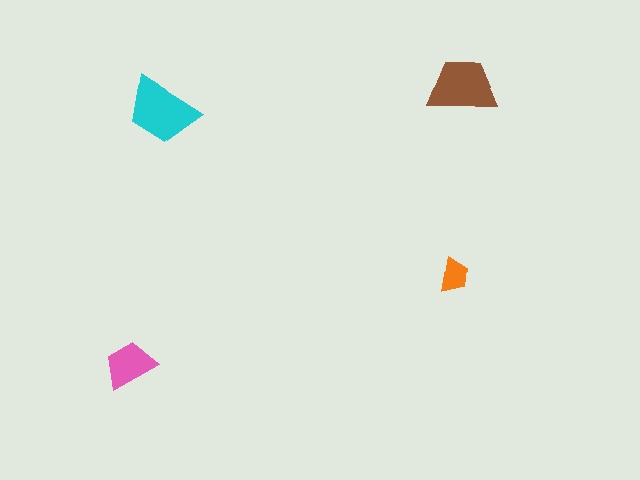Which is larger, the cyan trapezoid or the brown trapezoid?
The cyan one.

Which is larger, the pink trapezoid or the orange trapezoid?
The pink one.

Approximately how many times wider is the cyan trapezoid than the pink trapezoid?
About 1.5 times wider.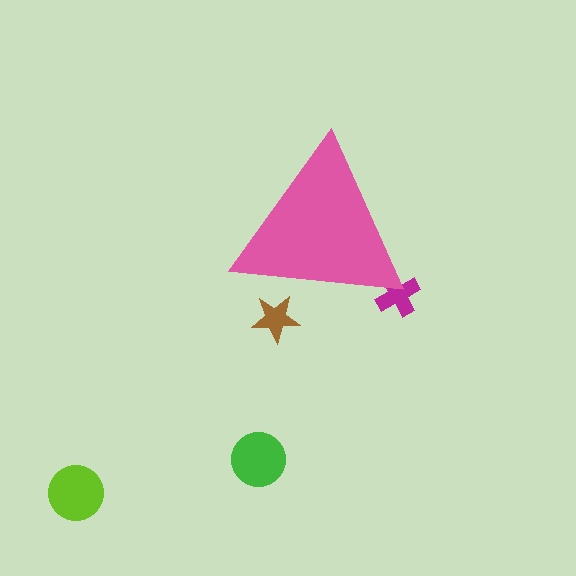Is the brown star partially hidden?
Yes, the brown star is partially hidden behind the pink triangle.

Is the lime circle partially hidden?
No, the lime circle is fully visible.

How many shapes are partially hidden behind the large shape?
2 shapes are partially hidden.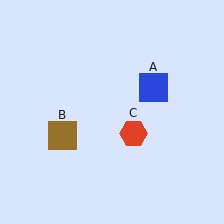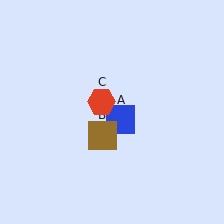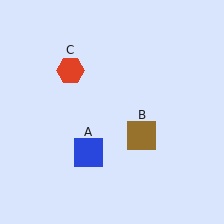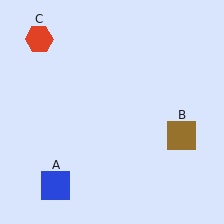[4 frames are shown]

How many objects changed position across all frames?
3 objects changed position: blue square (object A), brown square (object B), red hexagon (object C).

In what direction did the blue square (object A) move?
The blue square (object A) moved down and to the left.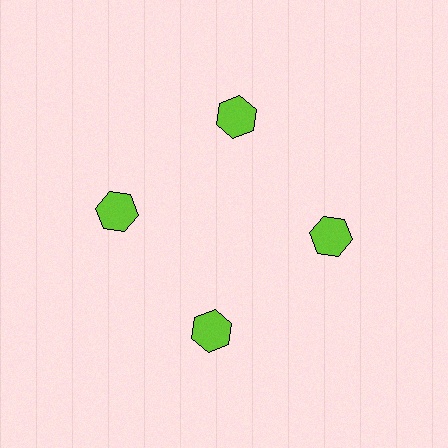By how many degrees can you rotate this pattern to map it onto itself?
The pattern maps onto itself every 90 degrees of rotation.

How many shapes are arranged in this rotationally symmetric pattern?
There are 4 shapes, arranged in 4 groups of 1.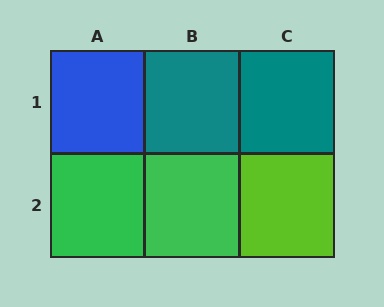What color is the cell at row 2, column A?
Green.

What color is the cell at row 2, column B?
Green.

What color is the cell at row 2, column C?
Lime.